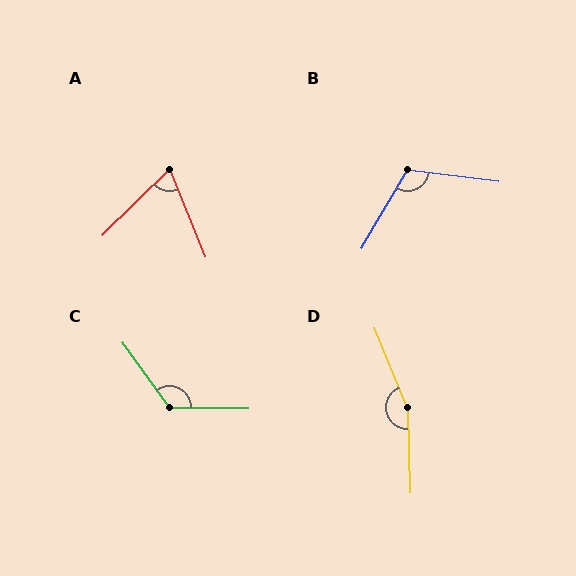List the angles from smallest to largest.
A (67°), B (114°), C (126°), D (159°).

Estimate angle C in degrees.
Approximately 126 degrees.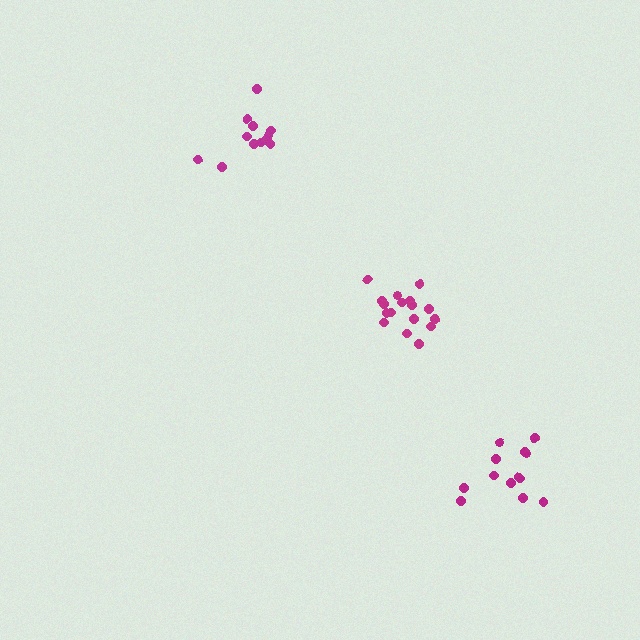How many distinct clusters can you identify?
There are 3 distinct clusters.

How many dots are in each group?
Group 1: 12 dots, Group 2: 17 dots, Group 3: 13 dots (42 total).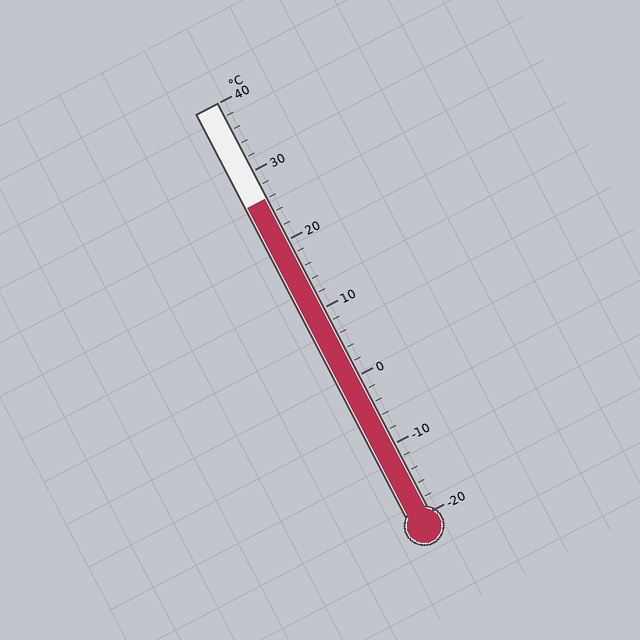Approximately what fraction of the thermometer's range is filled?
The thermometer is filled to approximately 75% of its range.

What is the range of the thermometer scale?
The thermometer scale ranges from -20°C to 40°C.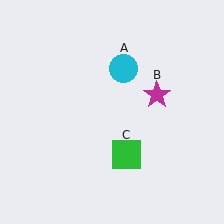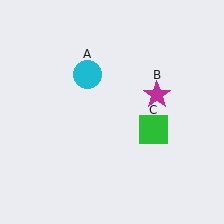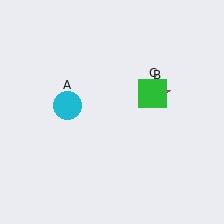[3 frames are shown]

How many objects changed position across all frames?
2 objects changed position: cyan circle (object A), green square (object C).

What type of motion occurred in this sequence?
The cyan circle (object A), green square (object C) rotated counterclockwise around the center of the scene.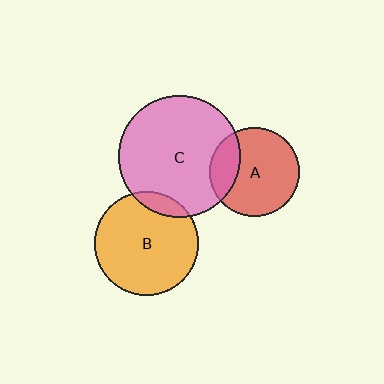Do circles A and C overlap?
Yes.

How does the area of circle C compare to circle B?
Approximately 1.4 times.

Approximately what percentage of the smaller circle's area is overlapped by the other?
Approximately 20%.